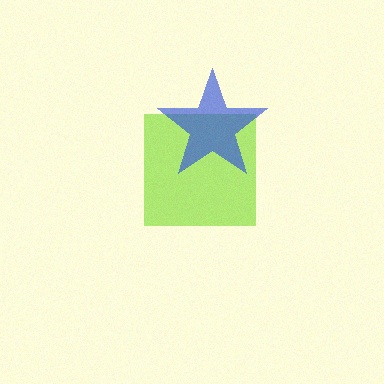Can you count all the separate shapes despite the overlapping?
Yes, there are 2 separate shapes.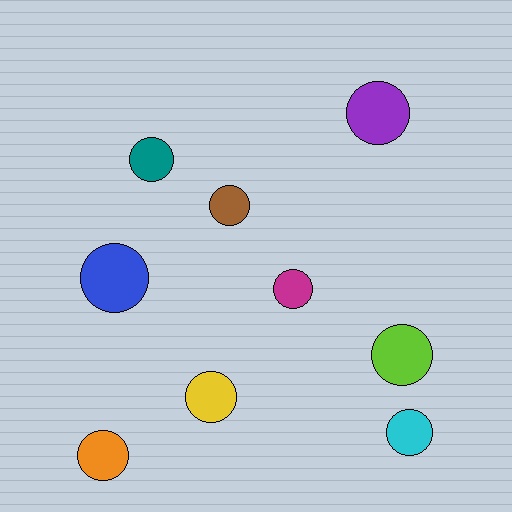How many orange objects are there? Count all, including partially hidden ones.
There is 1 orange object.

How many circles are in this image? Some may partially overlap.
There are 9 circles.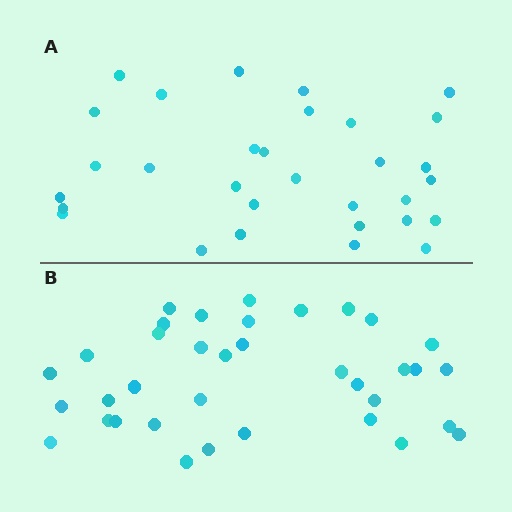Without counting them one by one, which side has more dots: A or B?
Region B (the bottom region) has more dots.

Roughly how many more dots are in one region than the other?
Region B has about 5 more dots than region A.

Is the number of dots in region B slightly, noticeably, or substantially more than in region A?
Region B has only slightly more — the two regions are fairly close. The ratio is roughly 1.2 to 1.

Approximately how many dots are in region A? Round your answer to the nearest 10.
About 30 dots. (The exact count is 31, which rounds to 30.)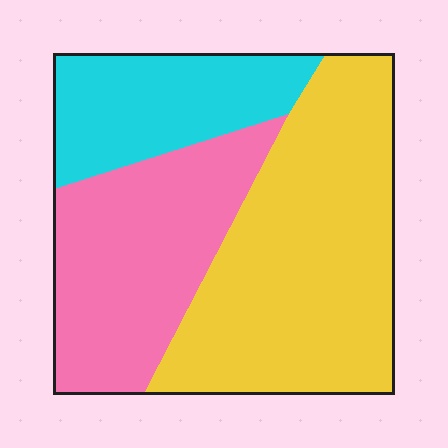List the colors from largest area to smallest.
From largest to smallest: yellow, pink, cyan.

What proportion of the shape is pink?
Pink takes up about one third (1/3) of the shape.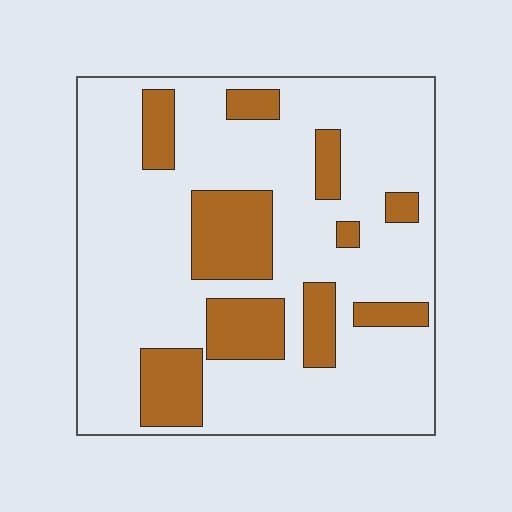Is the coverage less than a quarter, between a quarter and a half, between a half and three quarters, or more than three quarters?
Less than a quarter.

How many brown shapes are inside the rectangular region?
10.